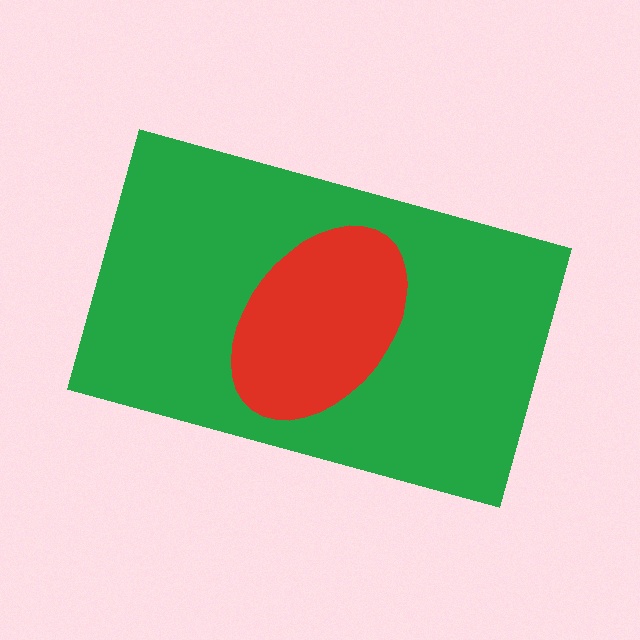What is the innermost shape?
The red ellipse.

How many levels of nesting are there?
2.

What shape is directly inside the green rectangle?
The red ellipse.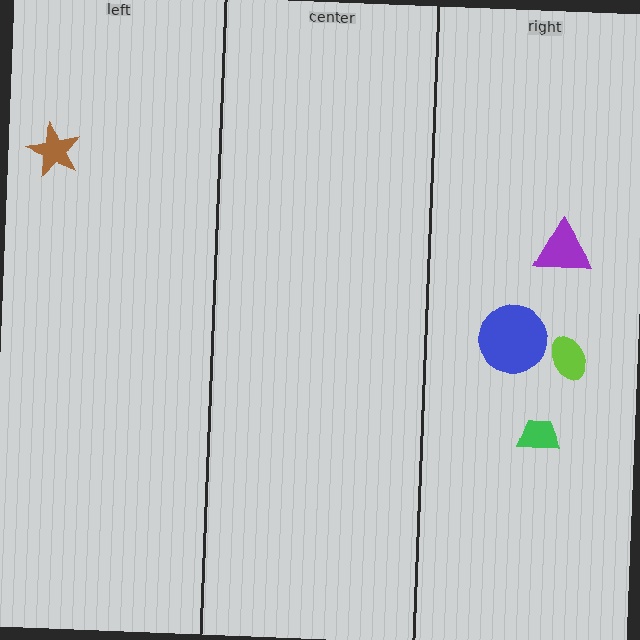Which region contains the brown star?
The left region.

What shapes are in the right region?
The lime ellipse, the green trapezoid, the blue circle, the purple triangle.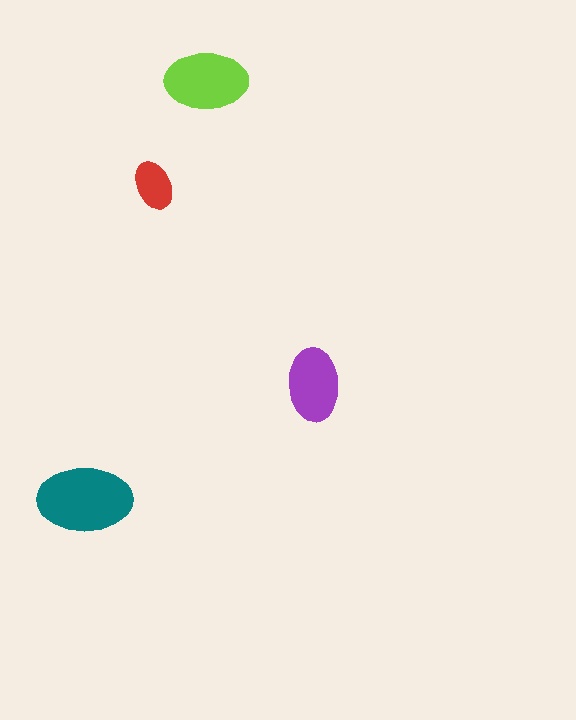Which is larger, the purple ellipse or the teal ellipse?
The teal one.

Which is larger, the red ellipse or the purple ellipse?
The purple one.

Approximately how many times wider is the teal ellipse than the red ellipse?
About 2 times wider.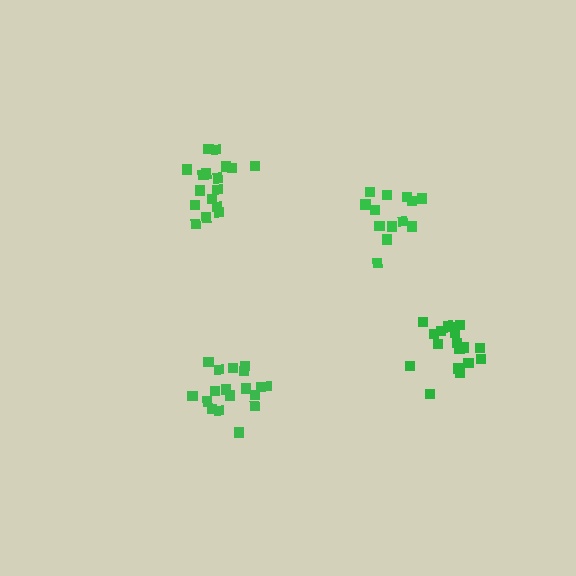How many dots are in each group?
Group 1: 18 dots, Group 2: 13 dots, Group 3: 18 dots, Group 4: 18 dots (67 total).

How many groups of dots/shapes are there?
There are 4 groups.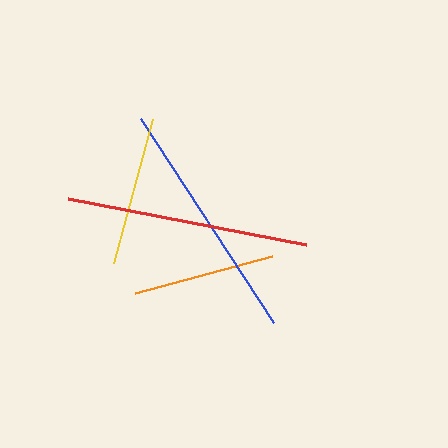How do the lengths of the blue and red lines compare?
The blue and red lines are approximately the same length.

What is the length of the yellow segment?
The yellow segment is approximately 150 pixels long.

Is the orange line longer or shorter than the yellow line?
The yellow line is longer than the orange line.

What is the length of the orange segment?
The orange segment is approximately 142 pixels long.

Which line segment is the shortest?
The orange line is the shortest at approximately 142 pixels.